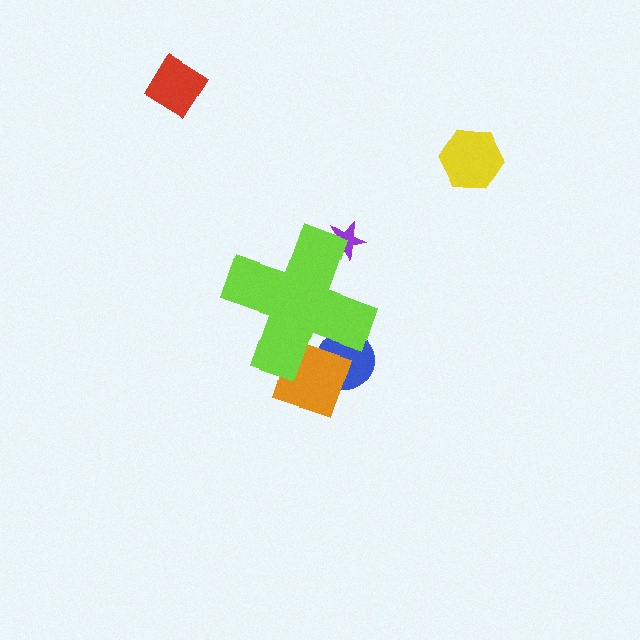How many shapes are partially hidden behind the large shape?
3 shapes are partially hidden.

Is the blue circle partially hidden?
Yes, the blue circle is partially hidden behind the lime cross.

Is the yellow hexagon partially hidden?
No, the yellow hexagon is fully visible.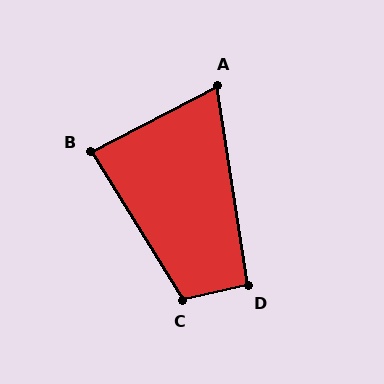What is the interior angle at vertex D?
Approximately 94 degrees (approximately right).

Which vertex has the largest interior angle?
C, at approximately 108 degrees.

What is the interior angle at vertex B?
Approximately 86 degrees (approximately right).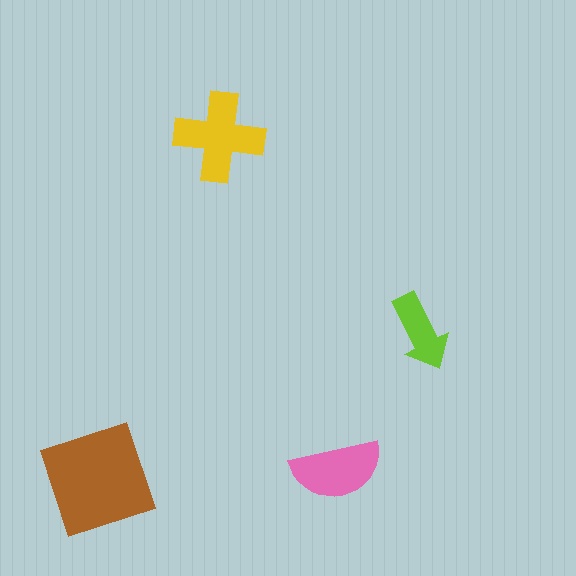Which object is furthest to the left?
The brown square is leftmost.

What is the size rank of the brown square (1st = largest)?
1st.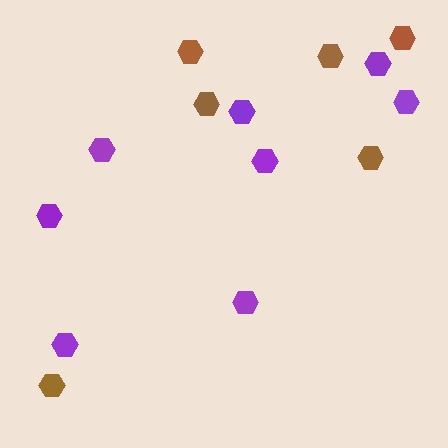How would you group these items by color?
There are 2 groups: one group of purple hexagons (8) and one group of brown hexagons (6).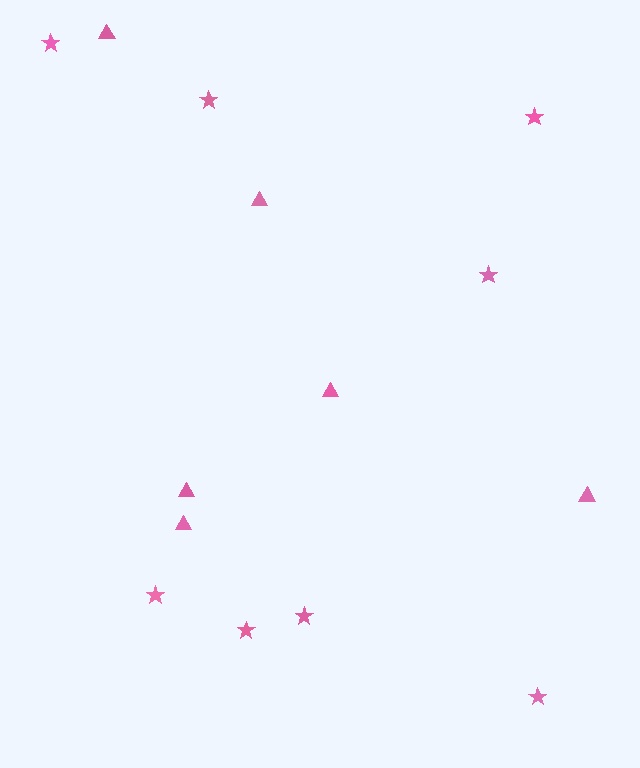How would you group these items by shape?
There are 2 groups: one group of triangles (6) and one group of stars (8).